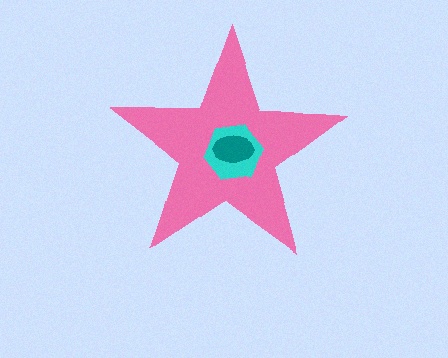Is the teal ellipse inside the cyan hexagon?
Yes.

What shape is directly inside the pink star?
The cyan hexagon.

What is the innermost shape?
The teal ellipse.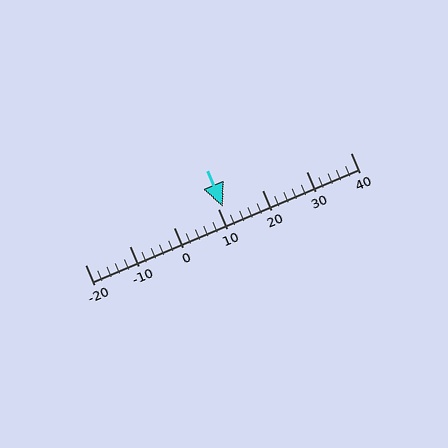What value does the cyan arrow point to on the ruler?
The cyan arrow points to approximately 11.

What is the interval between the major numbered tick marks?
The major tick marks are spaced 10 units apart.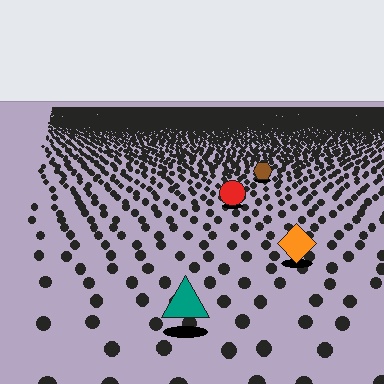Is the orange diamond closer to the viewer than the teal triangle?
No. The teal triangle is closer — you can tell from the texture gradient: the ground texture is coarser near it.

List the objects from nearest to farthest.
From nearest to farthest: the teal triangle, the orange diamond, the red circle, the brown hexagon.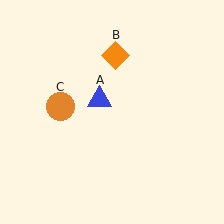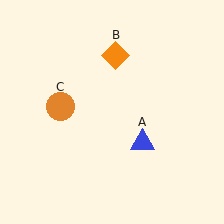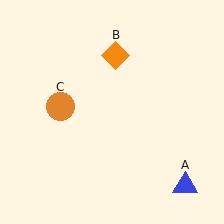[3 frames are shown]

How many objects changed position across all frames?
1 object changed position: blue triangle (object A).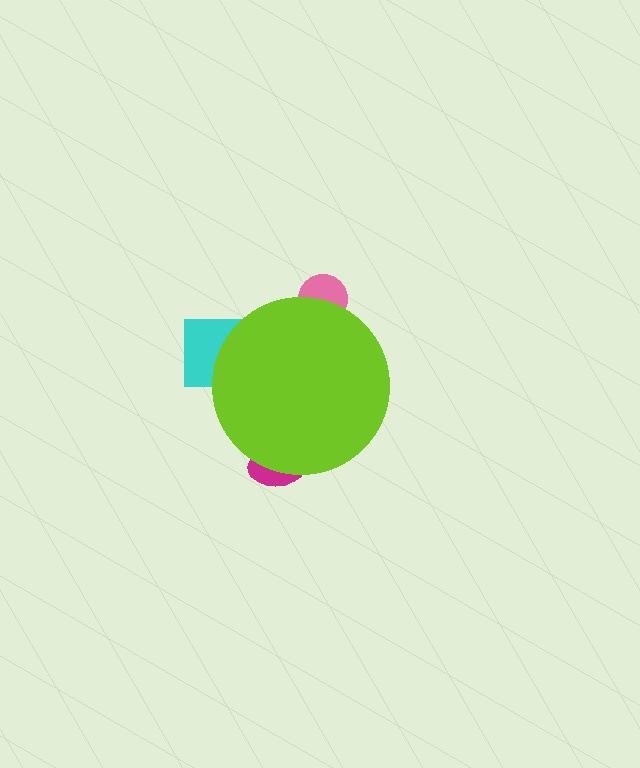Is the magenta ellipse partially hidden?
Yes, the magenta ellipse is partially hidden behind the lime circle.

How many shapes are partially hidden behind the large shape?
3 shapes are partially hidden.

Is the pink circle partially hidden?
Yes, the pink circle is partially hidden behind the lime circle.